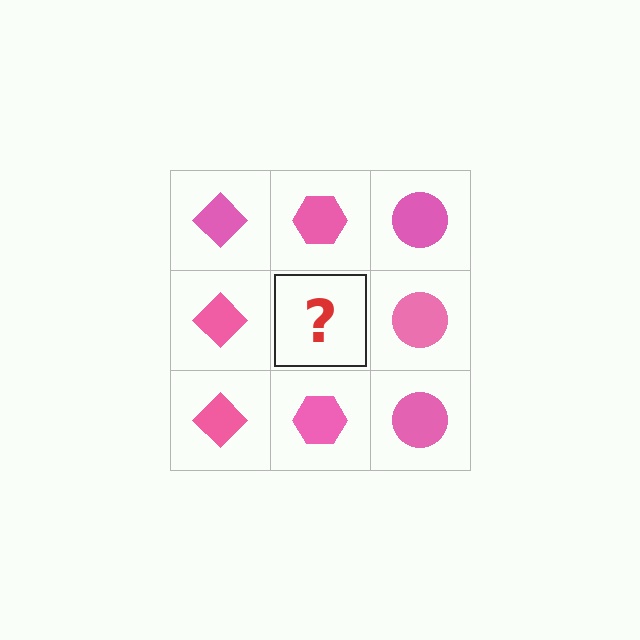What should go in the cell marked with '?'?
The missing cell should contain a pink hexagon.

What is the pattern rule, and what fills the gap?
The rule is that each column has a consistent shape. The gap should be filled with a pink hexagon.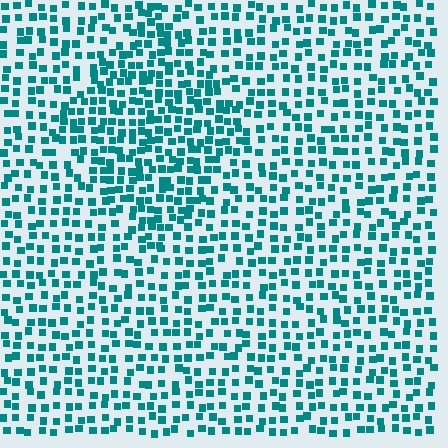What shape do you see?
I see a diamond.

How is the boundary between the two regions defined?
The boundary is defined by a change in element density (approximately 1.6x ratio). All elements are the same color, size, and shape.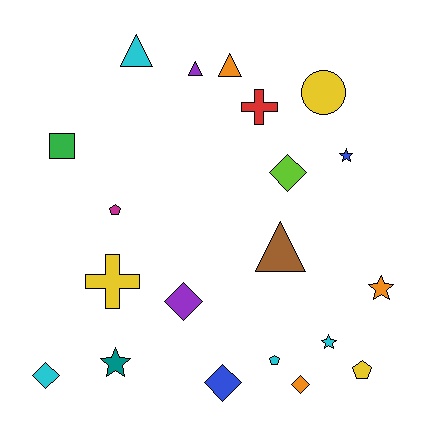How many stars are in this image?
There are 4 stars.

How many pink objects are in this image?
There are no pink objects.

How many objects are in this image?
There are 20 objects.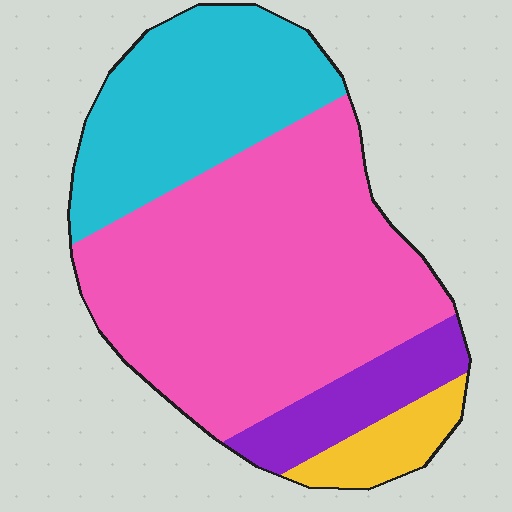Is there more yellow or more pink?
Pink.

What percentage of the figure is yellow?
Yellow takes up less than a quarter of the figure.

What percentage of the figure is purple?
Purple covers roughly 10% of the figure.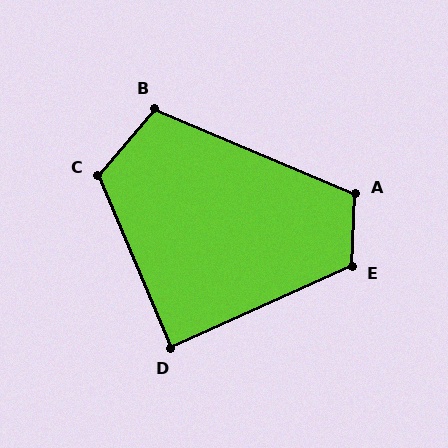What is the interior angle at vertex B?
Approximately 107 degrees (obtuse).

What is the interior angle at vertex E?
Approximately 117 degrees (obtuse).